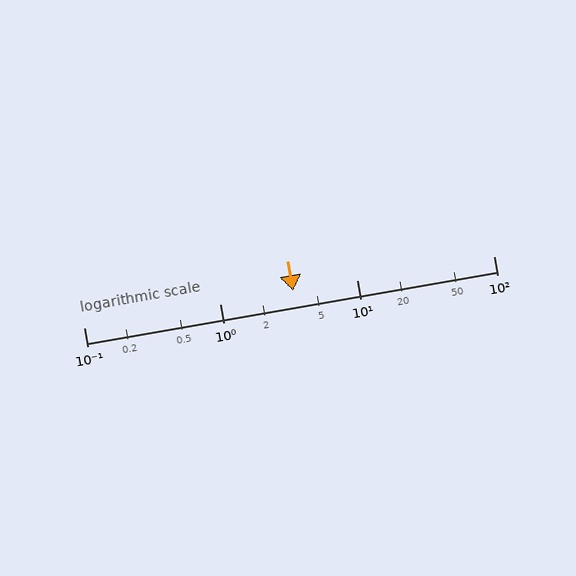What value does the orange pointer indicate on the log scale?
The pointer indicates approximately 3.4.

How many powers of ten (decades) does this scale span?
The scale spans 3 decades, from 0.1 to 100.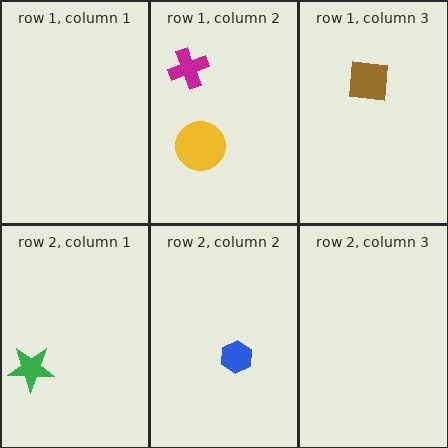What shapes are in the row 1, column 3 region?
The brown square.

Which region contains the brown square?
The row 1, column 3 region.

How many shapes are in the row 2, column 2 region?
1.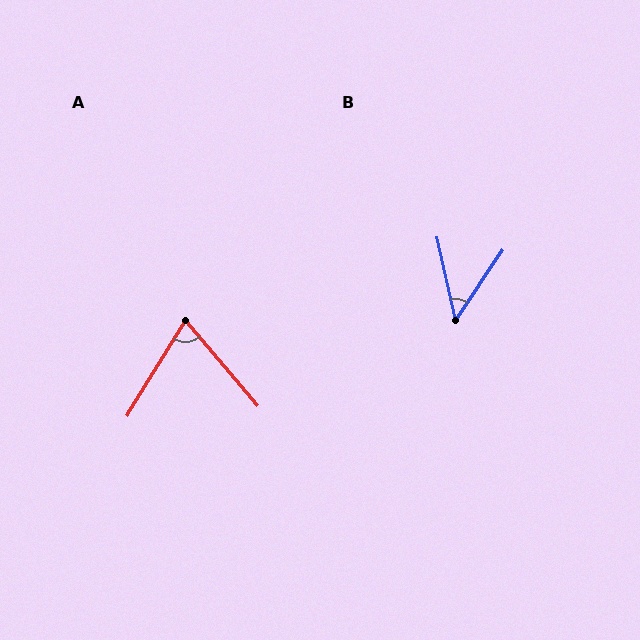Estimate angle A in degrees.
Approximately 72 degrees.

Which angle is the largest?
A, at approximately 72 degrees.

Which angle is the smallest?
B, at approximately 46 degrees.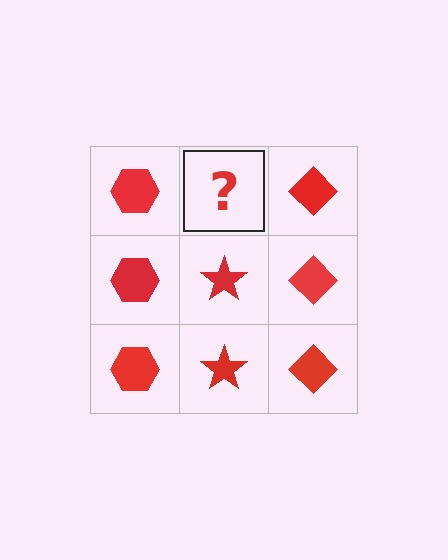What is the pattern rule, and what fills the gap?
The rule is that each column has a consistent shape. The gap should be filled with a red star.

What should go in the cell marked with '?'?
The missing cell should contain a red star.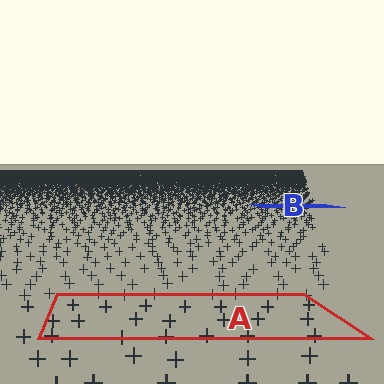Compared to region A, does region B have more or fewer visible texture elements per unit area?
Region B has more texture elements per unit area — they are packed more densely because it is farther away.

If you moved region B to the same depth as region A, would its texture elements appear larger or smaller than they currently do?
They would appear larger. At a closer depth, the same texture elements are projected at a bigger on-screen size.